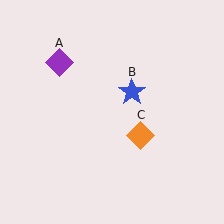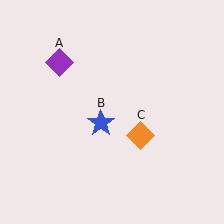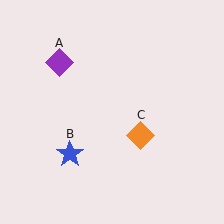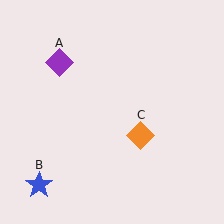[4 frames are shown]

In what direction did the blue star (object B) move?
The blue star (object B) moved down and to the left.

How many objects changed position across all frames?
1 object changed position: blue star (object B).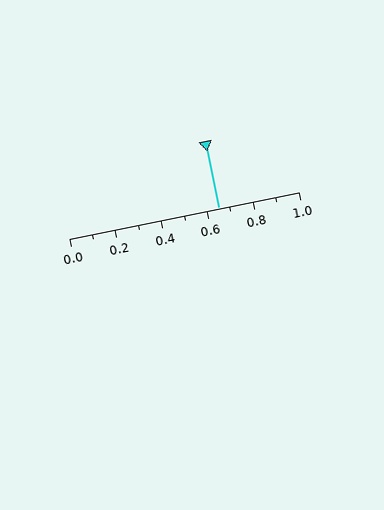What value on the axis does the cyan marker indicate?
The marker indicates approximately 0.65.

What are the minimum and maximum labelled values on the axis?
The axis runs from 0.0 to 1.0.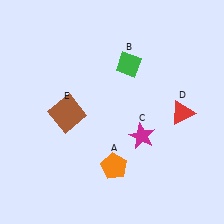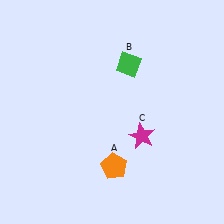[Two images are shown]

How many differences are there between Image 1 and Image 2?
There are 2 differences between the two images.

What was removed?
The red triangle (D), the brown square (E) were removed in Image 2.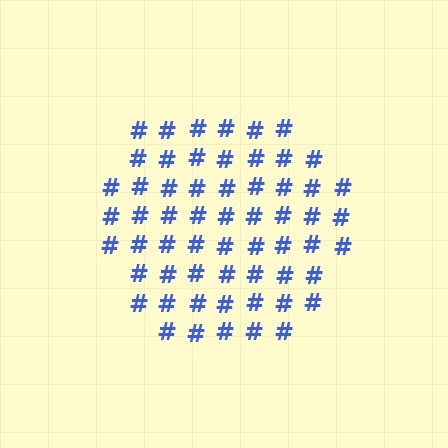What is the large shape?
The large shape is a hexagon.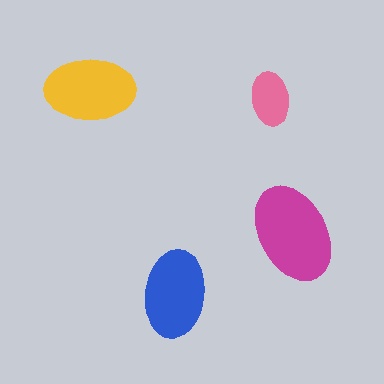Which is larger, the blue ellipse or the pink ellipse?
The blue one.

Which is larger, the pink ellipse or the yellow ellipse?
The yellow one.